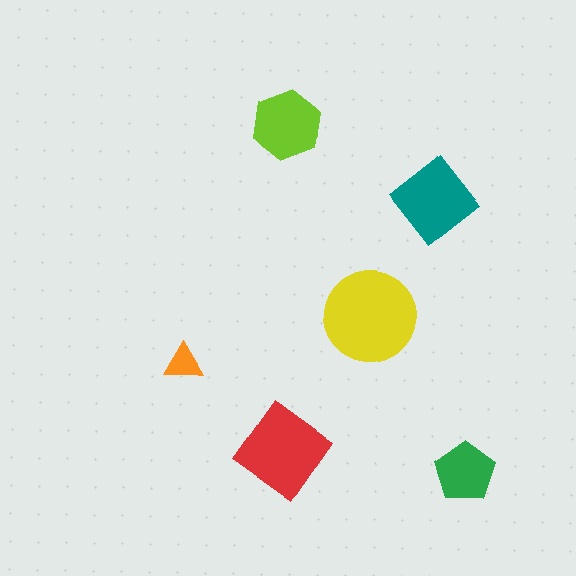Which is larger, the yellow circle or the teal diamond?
The yellow circle.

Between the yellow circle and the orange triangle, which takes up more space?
The yellow circle.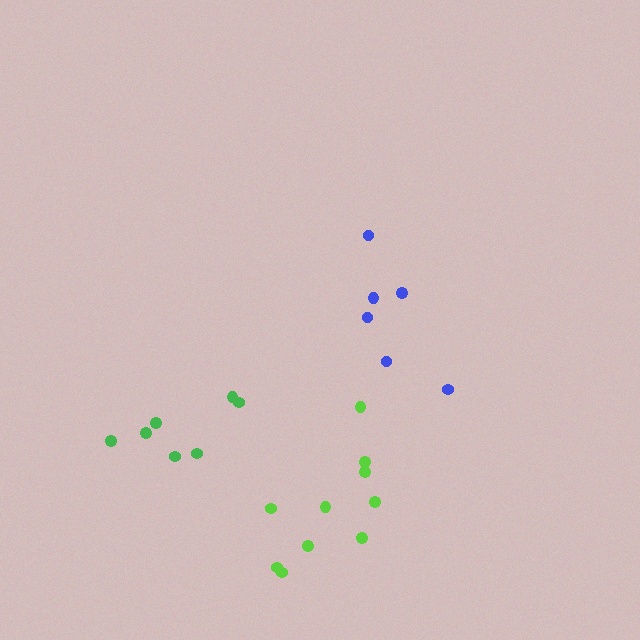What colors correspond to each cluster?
The clusters are colored: green, blue, lime.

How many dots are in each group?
Group 1: 7 dots, Group 2: 6 dots, Group 3: 10 dots (23 total).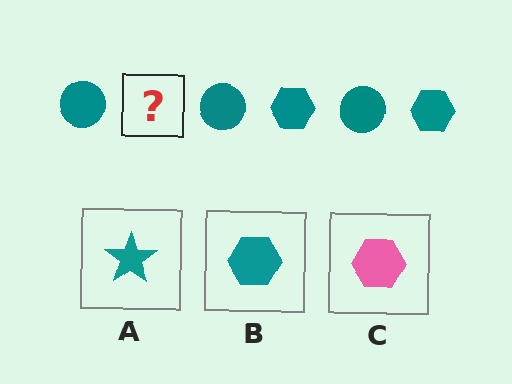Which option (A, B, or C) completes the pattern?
B.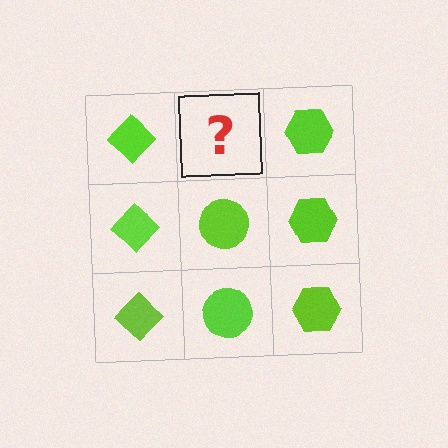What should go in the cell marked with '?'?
The missing cell should contain a lime circle.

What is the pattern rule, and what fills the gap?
The rule is that each column has a consistent shape. The gap should be filled with a lime circle.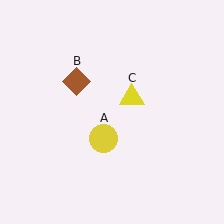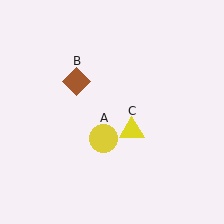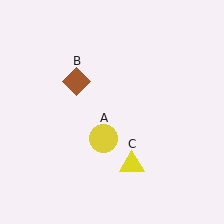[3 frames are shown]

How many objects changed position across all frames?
1 object changed position: yellow triangle (object C).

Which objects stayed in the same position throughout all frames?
Yellow circle (object A) and brown diamond (object B) remained stationary.